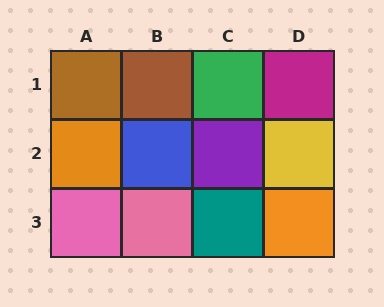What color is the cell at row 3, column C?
Teal.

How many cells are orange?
2 cells are orange.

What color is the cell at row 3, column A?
Pink.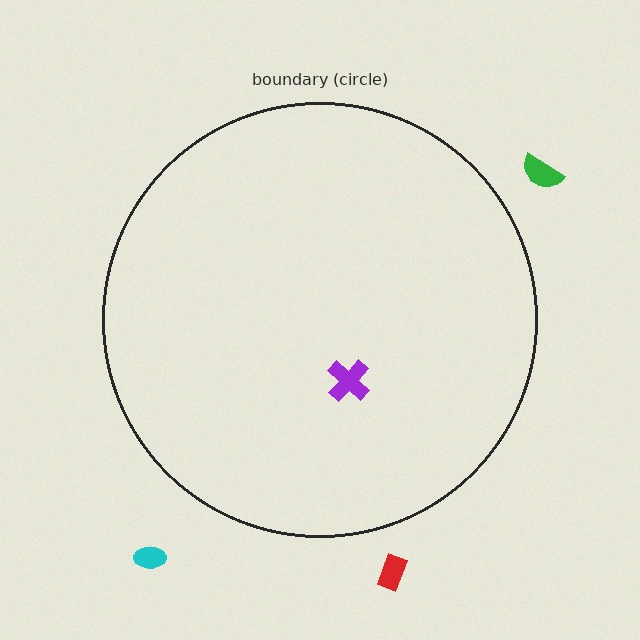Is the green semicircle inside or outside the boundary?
Outside.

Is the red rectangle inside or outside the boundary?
Outside.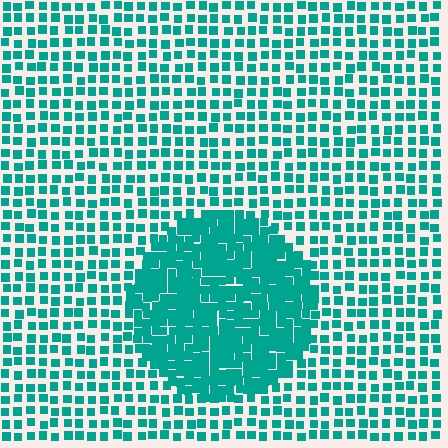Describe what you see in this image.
The image contains small teal elements arranged at two different densities. A circle-shaped region is visible where the elements are more densely packed than the surrounding area.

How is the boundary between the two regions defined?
The boundary is defined by a change in element density (approximately 2.1x ratio). All elements are the same color, size, and shape.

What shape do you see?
I see a circle.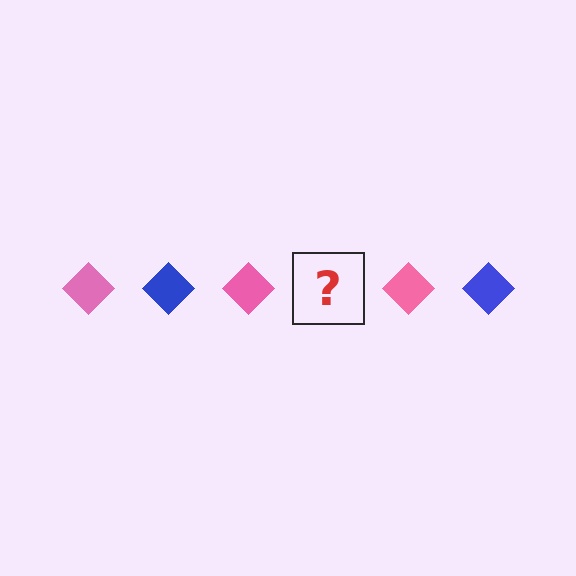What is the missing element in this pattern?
The missing element is a blue diamond.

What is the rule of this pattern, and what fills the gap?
The rule is that the pattern cycles through pink, blue diamonds. The gap should be filled with a blue diamond.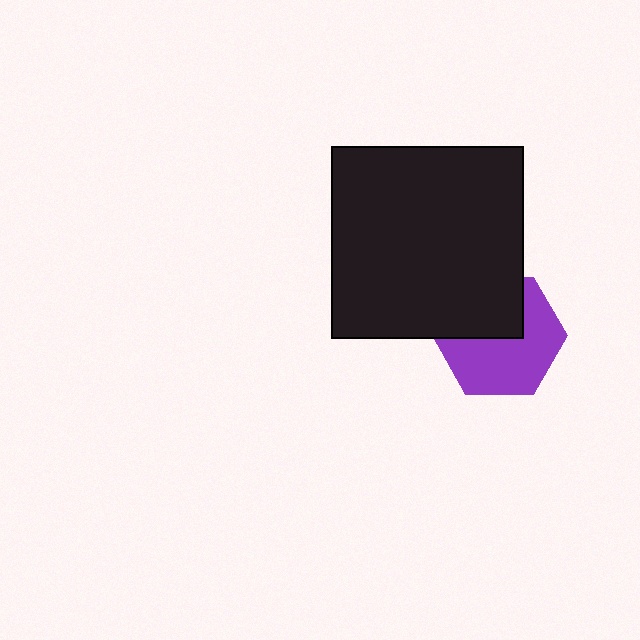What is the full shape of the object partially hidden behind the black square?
The partially hidden object is a purple hexagon.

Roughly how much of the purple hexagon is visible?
About half of it is visible (roughly 61%).